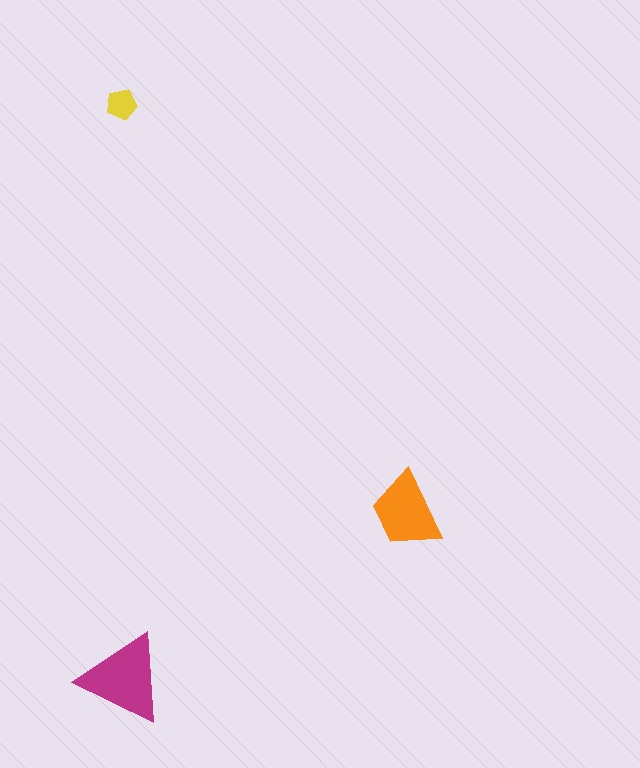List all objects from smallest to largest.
The yellow pentagon, the orange trapezoid, the magenta triangle.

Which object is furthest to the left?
The yellow pentagon is leftmost.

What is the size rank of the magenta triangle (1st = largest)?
1st.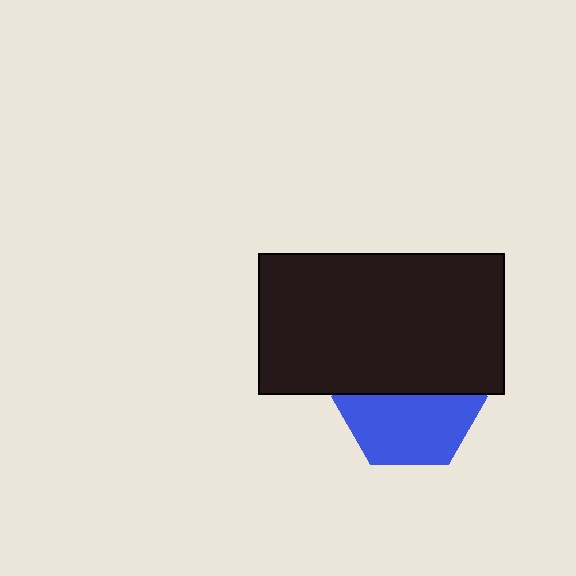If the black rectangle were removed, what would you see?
You would see the complete blue hexagon.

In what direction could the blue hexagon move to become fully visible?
The blue hexagon could move down. That would shift it out from behind the black rectangle entirely.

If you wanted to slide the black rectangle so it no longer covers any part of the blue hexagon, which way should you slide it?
Slide it up — that is the most direct way to separate the two shapes.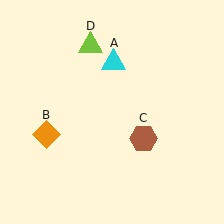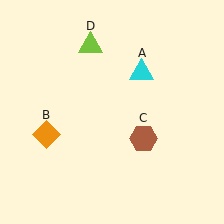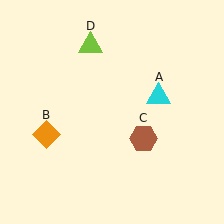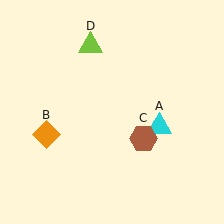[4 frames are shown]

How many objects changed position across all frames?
1 object changed position: cyan triangle (object A).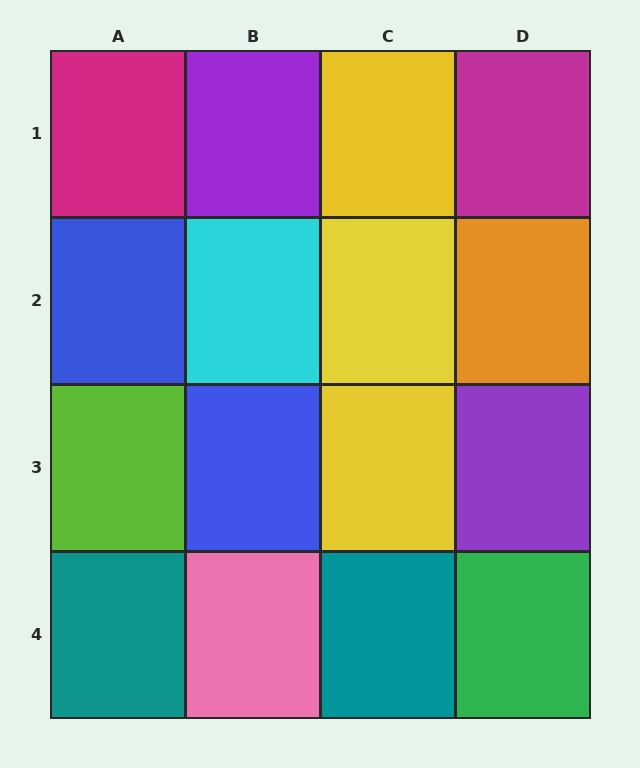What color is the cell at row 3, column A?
Lime.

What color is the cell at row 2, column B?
Cyan.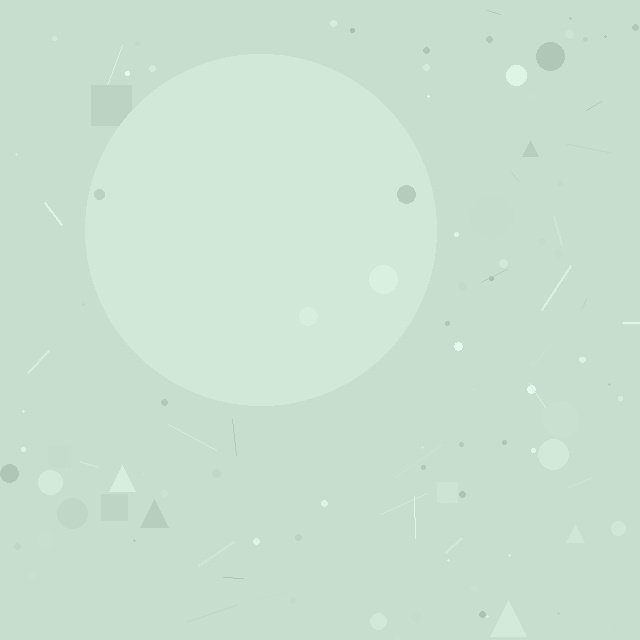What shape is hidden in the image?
A circle is hidden in the image.